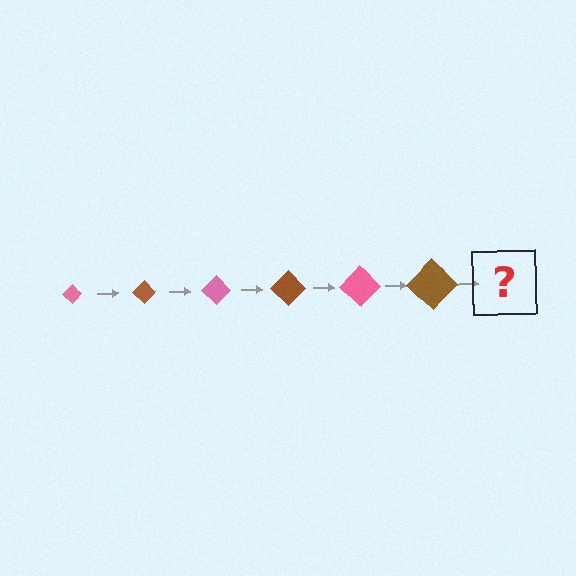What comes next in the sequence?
The next element should be a pink diamond, larger than the previous one.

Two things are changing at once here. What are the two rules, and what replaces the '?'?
The two rules are that the diamond grows larger each step and the color cycles through pink and brown. The '?' should be a pink diamond, larger than the previous one.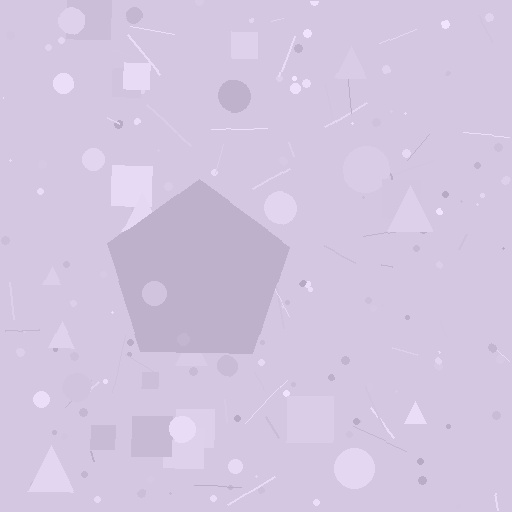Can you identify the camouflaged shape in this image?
The camouflaged shape is a pentagon.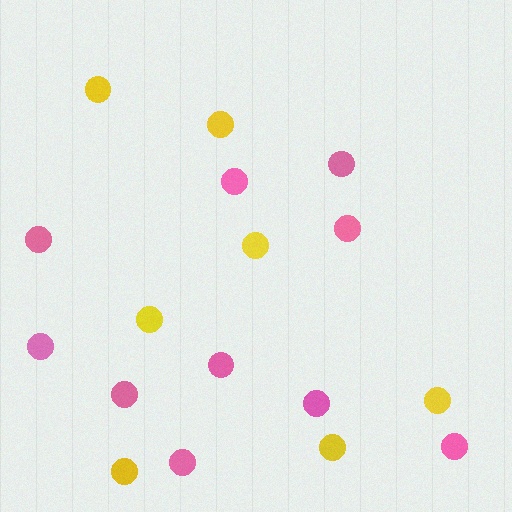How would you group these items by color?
There are 2 groups: one group of yellow circles (7) and one group of pink circles (10).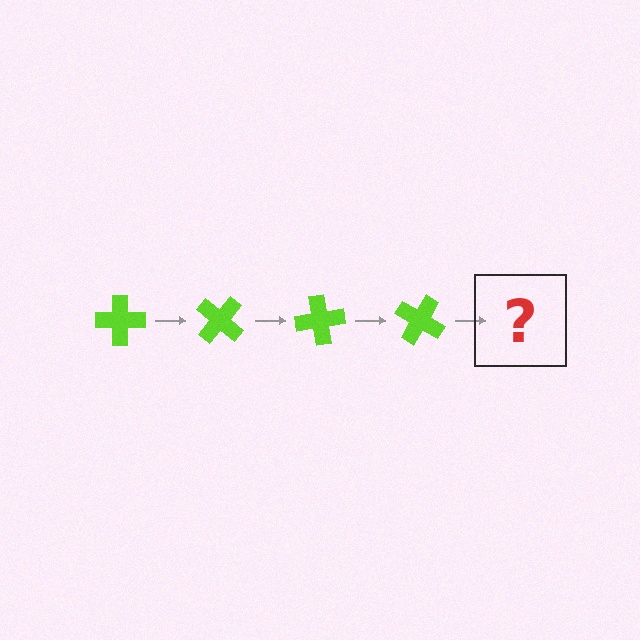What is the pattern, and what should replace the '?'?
The pattern is that the cross rotates 40 degrees each step. The '?' should be a lime cross rotated 160 degrees.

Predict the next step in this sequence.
The next step is a lime cross rotated 160 degrees.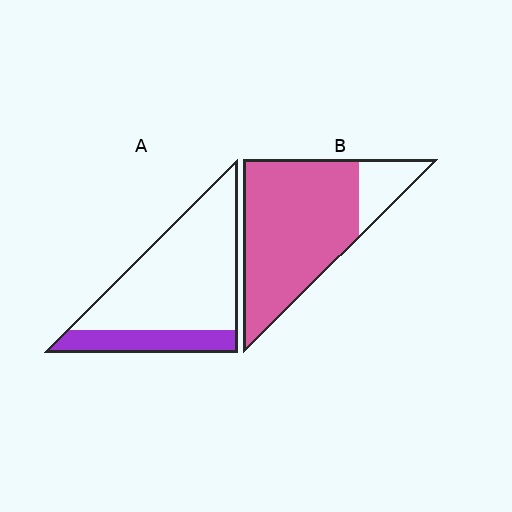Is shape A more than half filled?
No.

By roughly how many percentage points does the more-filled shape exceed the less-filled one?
By roughly 60 percentage points (B over A).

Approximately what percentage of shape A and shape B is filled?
A is approximately 20% and B is approximately 85%.